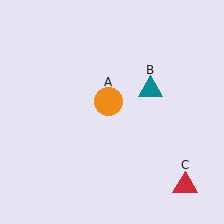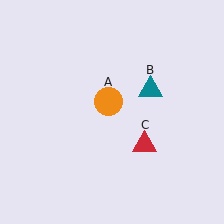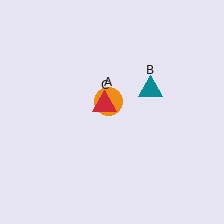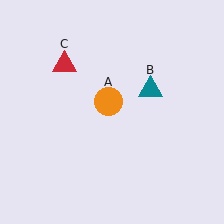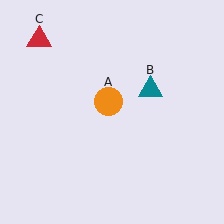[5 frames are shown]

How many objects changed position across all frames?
1 object changed position: red triangle (object C).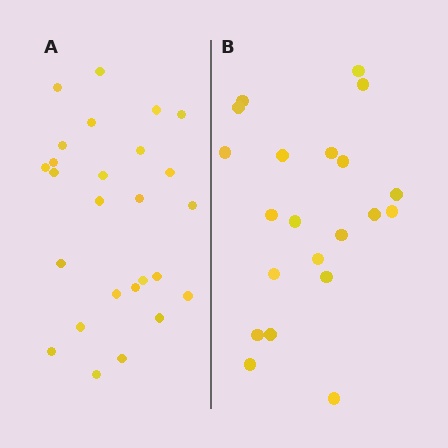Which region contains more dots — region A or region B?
Region A (the left region) has more dots.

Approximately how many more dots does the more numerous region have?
Region A has about 5 more dots than region B.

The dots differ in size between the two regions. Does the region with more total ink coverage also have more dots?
No. Region B has more total ink coverage because its dots are larger, but region A actually contains more individual dots. Total area can be misleading — the number of items is what matters here.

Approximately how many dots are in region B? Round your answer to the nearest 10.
About 20 dots. (The exact count is 21, which rounds to 20.)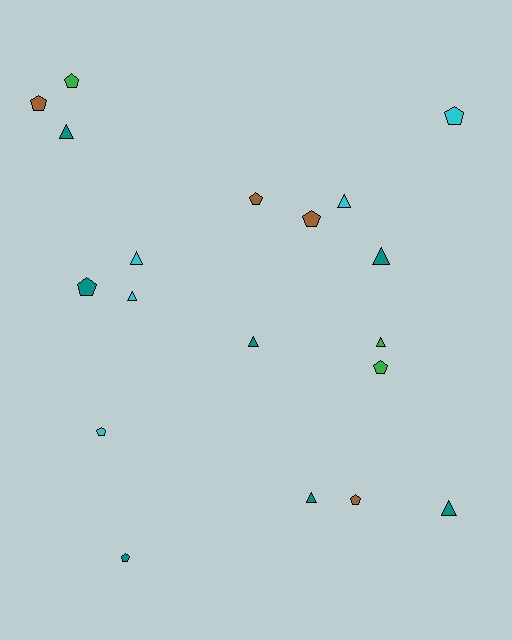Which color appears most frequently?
Teal, with 7 objects.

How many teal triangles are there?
There are 5 teal triangles.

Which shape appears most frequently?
Pentagon, with 10 objects.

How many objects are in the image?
There are 19 objects.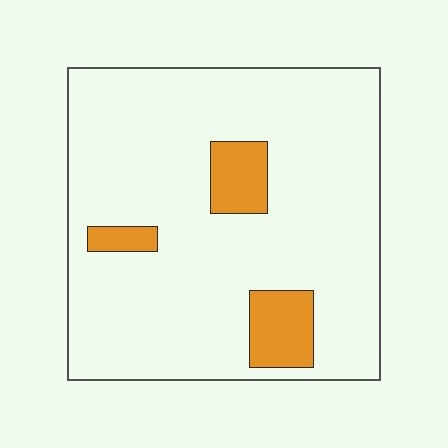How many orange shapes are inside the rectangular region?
3.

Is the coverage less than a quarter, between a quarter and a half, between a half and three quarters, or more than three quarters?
Less than a quarter.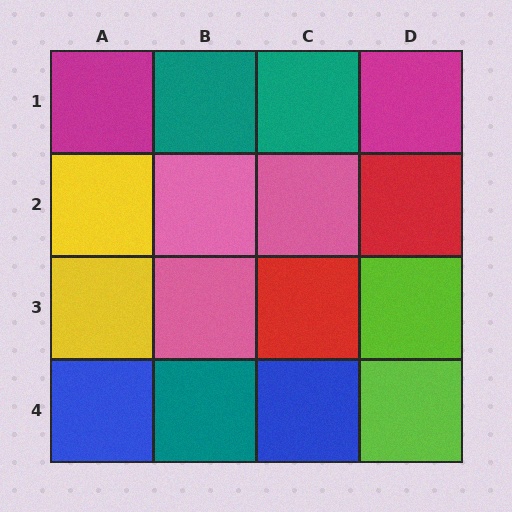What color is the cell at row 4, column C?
Blue.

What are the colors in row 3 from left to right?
Yellow, pink, red, lime.